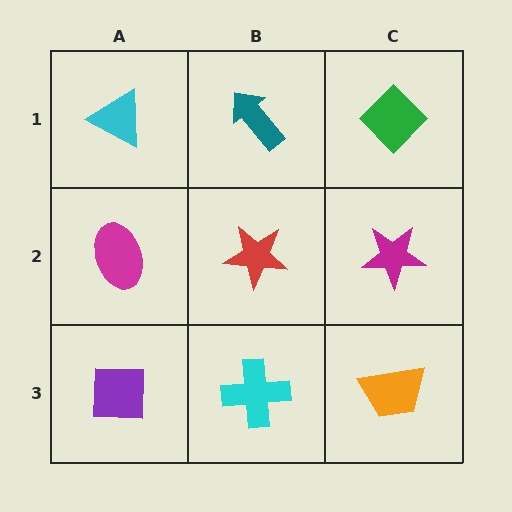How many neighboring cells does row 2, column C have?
3.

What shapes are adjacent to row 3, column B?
A red star (row 2, column B), a purple square (row 3, column A), an orange trapezoid (row 3, column C).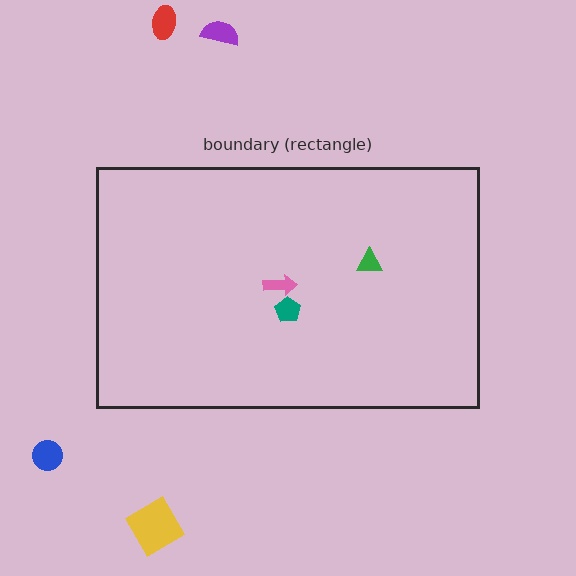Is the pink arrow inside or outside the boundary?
Inside.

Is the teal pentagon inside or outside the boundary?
Inside.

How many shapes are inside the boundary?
3 inside, 4 outside.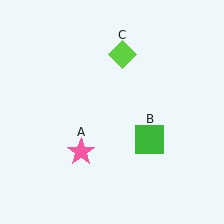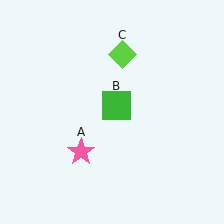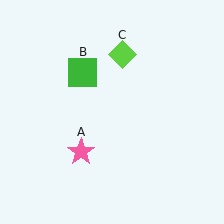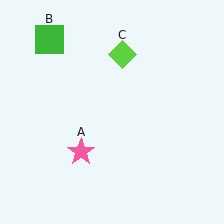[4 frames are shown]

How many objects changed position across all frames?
1 object changed position: green square (object B).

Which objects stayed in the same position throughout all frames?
Pink star (object A) and lime diamond (object C) remained stationary.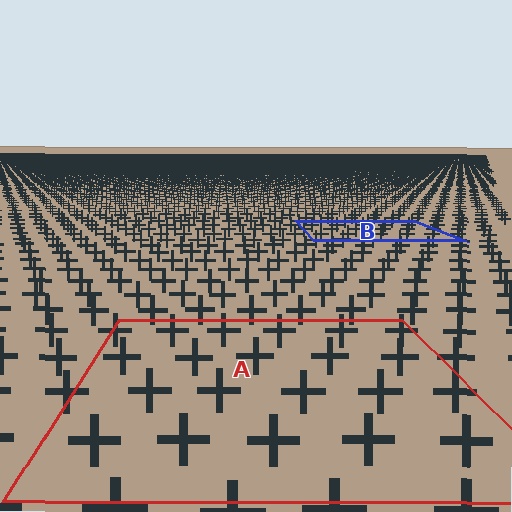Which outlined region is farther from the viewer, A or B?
Region B is farther from the viewer — the texture elements inside it appear smaller and more densely packed.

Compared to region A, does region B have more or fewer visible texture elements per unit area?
Region B has more texture elements per unit area — they are packed more densely because it is farther away.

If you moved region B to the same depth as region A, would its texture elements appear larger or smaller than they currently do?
They would appear larger. At a closer depth, the same texture elements are projected at a bigger on-screen size.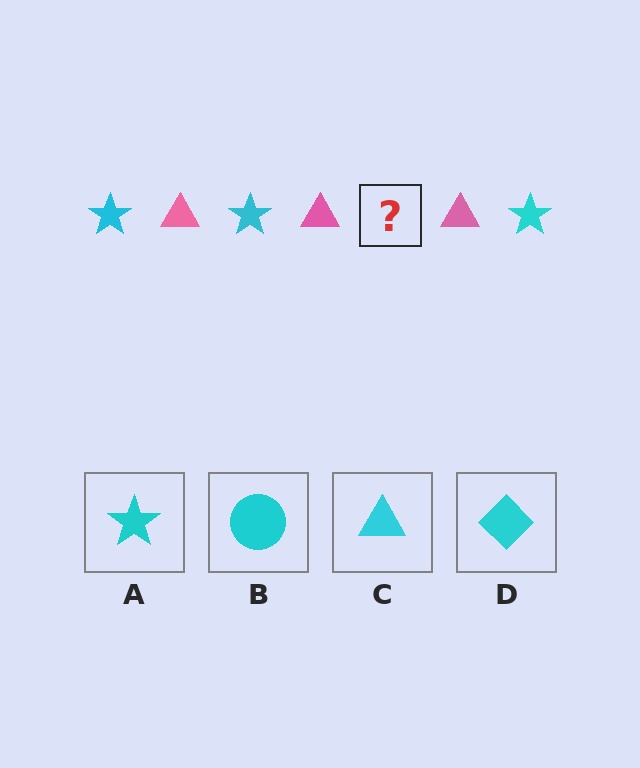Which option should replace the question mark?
Option A.